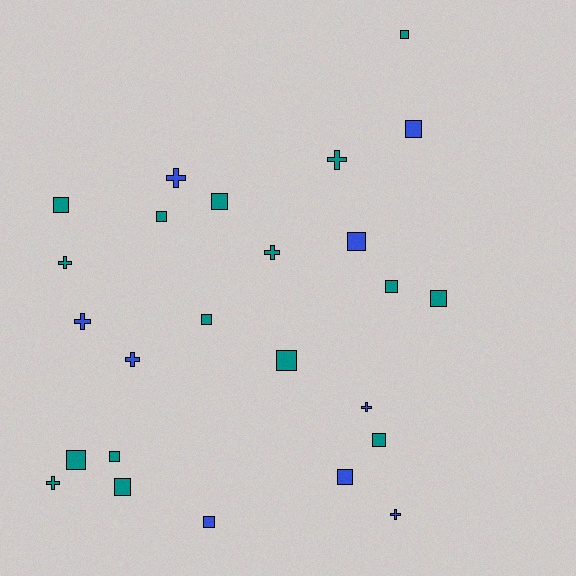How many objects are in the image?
There are 25 objects.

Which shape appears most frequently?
Square, with 16 objects.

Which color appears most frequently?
Teal, with 16 objects.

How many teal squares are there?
There are 12 teal squares.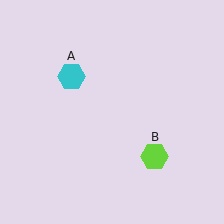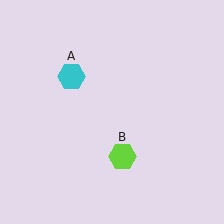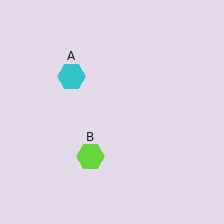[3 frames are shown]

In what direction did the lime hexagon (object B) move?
The lime hexagon (object B) moved left.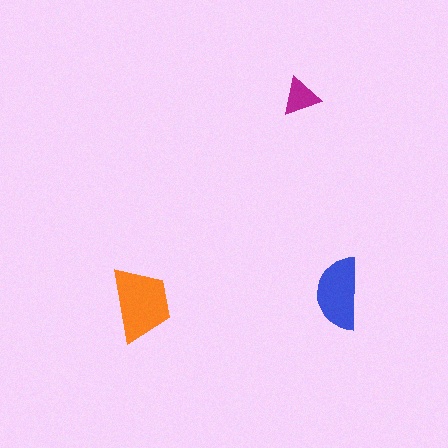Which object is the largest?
The orange trapezoid.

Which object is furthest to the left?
The orange trapezoid is leftmost.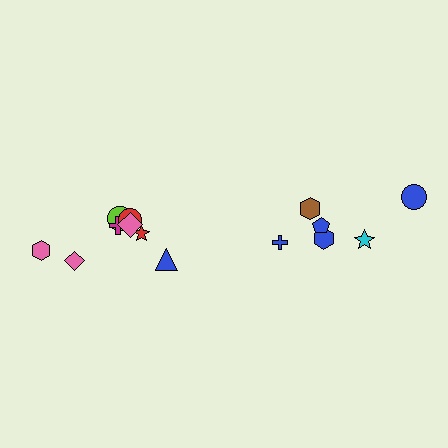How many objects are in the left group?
There are 8 objects.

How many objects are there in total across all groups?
There are 14 objects.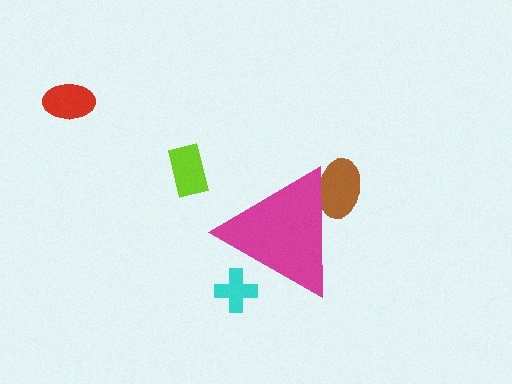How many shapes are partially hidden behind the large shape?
2 shapes are partially hidden.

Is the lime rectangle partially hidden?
No, the lime rectangle is fully visible.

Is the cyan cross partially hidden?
Yes, the cyan cross is partially hidden behind the magenta triangle.